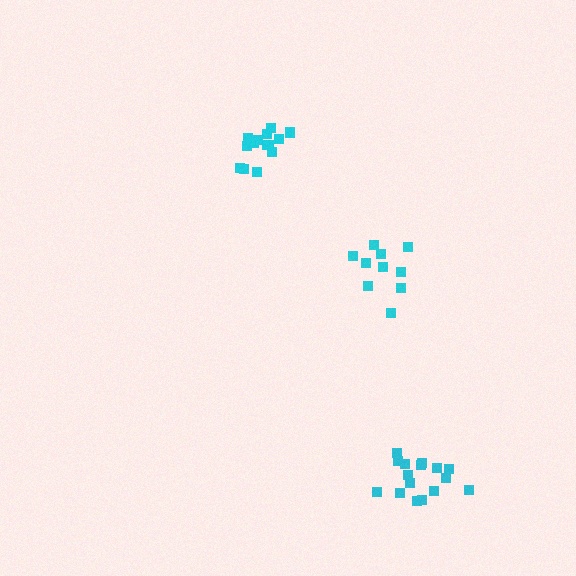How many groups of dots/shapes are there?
There are 3 groups.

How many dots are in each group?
Group 1: 10 dots, Group 2: 14 dots, Group 3: 16 dots (40 total).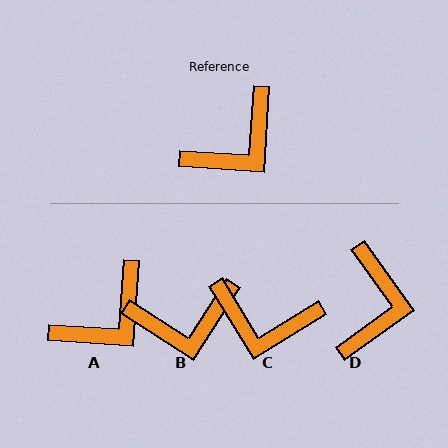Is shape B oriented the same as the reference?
No, it is off by about 29 degrees.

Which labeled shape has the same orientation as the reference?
A.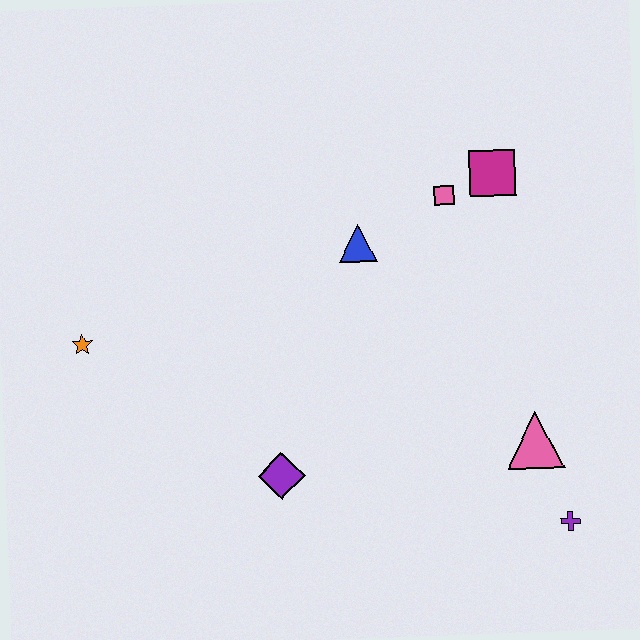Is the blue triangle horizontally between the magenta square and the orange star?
Yes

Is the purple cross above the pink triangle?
No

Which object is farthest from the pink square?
The orange star is farthest from the pink square.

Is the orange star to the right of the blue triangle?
No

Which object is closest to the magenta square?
The pink square is closest to the magenta square.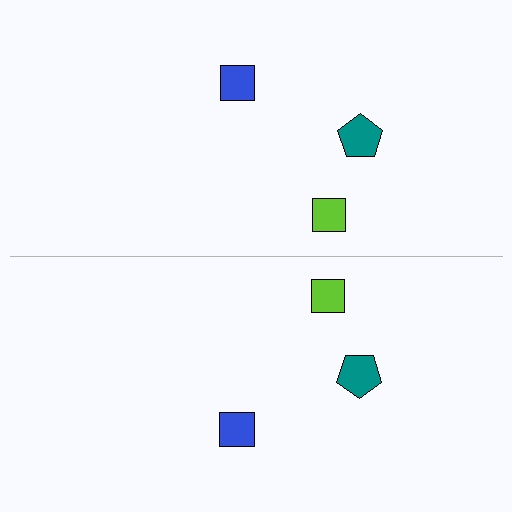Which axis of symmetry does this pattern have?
The pattern has a horizontal axis of symmetry running through the center of the image.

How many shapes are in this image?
There are 6 shapes in this image.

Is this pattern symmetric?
Yes, this pattern has bilateral (reflection) symmetry.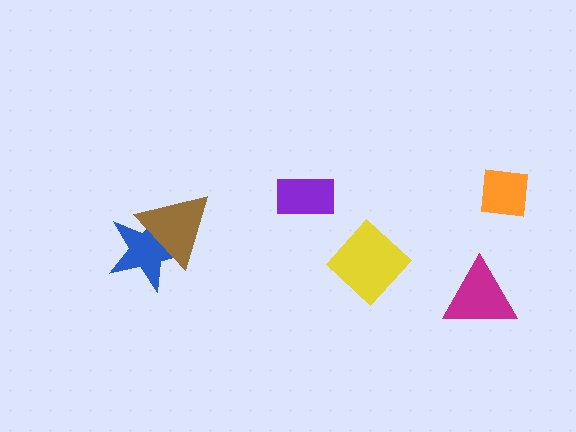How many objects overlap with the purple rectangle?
0 objects overlap with the purple rectangle.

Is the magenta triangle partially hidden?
No, no other shape covers it.